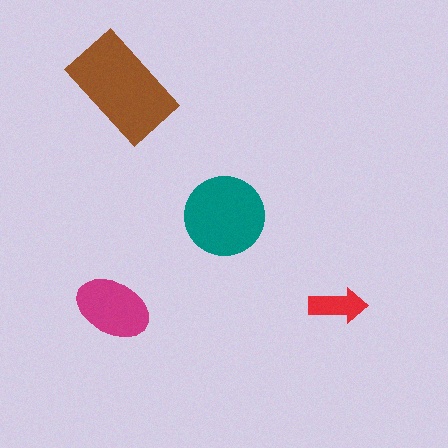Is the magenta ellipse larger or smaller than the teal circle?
Smaller.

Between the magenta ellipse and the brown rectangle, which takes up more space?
The brown rectangle.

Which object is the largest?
The brown rectangle.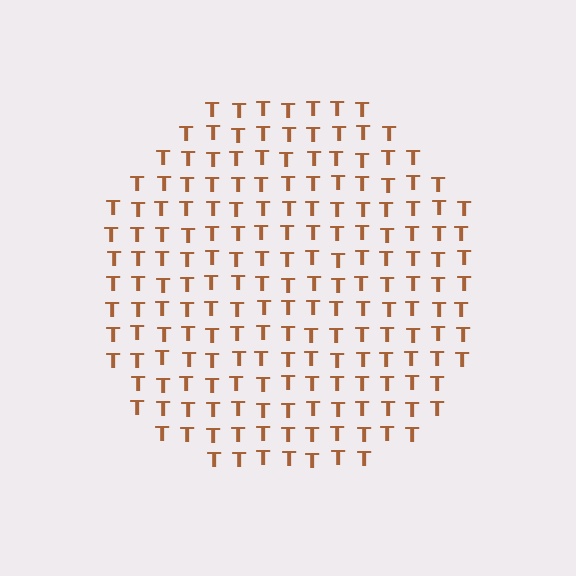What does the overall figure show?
The overall figure shows a circle.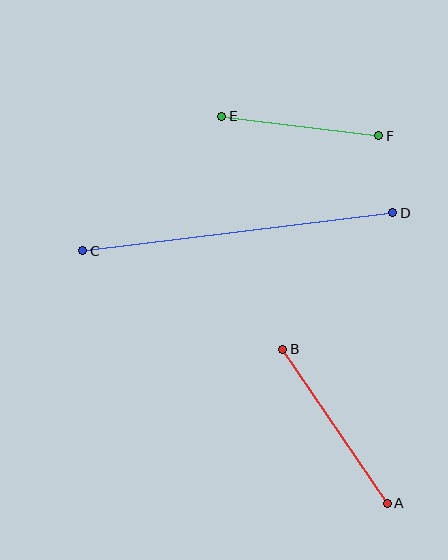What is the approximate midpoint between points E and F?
The midpoint is at approximately (300, 126) pixels.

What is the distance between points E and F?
The distance is approximately 158 pixels.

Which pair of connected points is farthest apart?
Points C and D are farthest apart.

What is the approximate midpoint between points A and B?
The midpoint is at approximately (335, 426) pixels.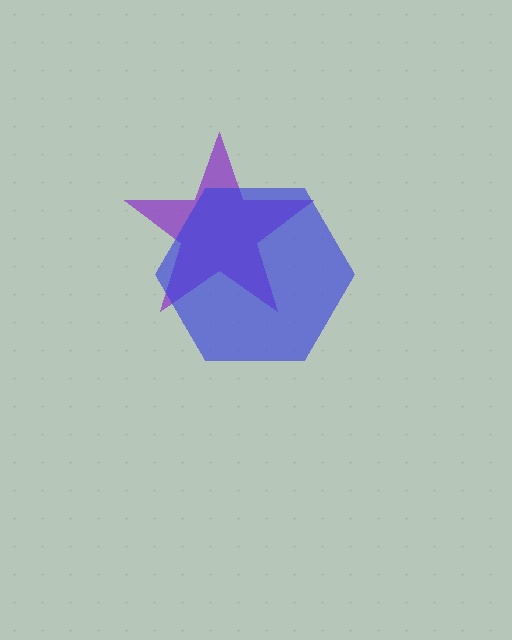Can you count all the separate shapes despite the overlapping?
Yes, there are 2 separate shapes.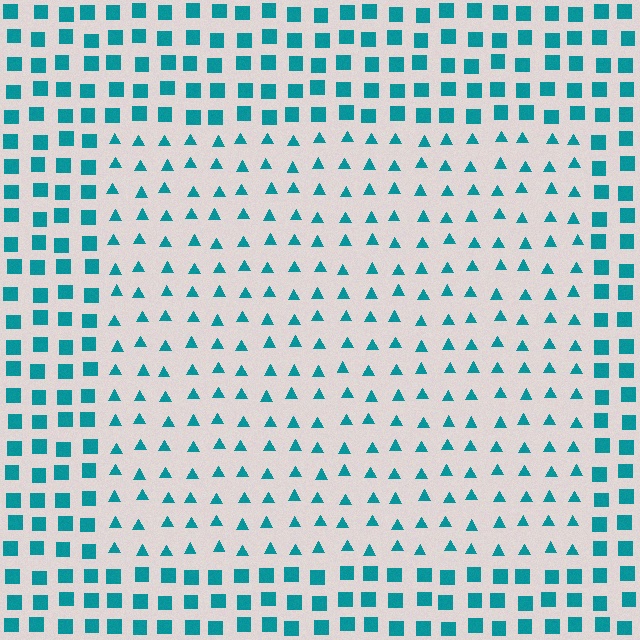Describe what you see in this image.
The image is filled with small teal elements arranged in a uniform grid. A rectangle-shaped region contains triangles, while the surrounding area contains squares. The boundary is defined purely by the change in element shape.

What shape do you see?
I see a rectangle.